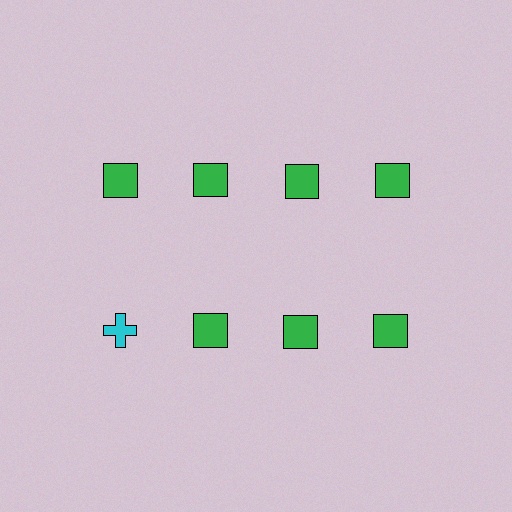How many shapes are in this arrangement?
There are 8 shapes arranged in a grid pattern.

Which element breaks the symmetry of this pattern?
The cyan cross in the second row, leftmost column breaks the symmetry. All other shapes are green squares.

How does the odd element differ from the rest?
It differs in both color (cyan instead of green) and shape (cross instead of square).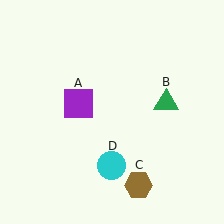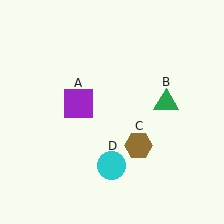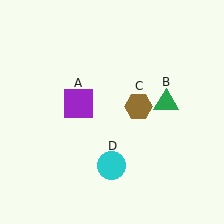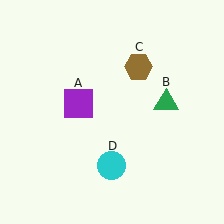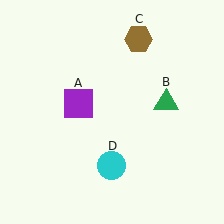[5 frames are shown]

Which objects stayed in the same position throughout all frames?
Purple square (object A) and green triangle (object B) and cyan circle (object D) remained stationary.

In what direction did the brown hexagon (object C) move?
The brown hexagon (object C) moved up.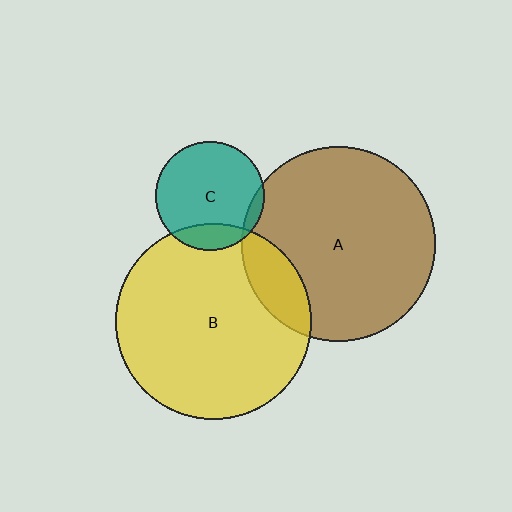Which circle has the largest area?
Circle B (yellow).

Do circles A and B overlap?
Yes.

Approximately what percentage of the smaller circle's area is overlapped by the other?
Approximately 15%.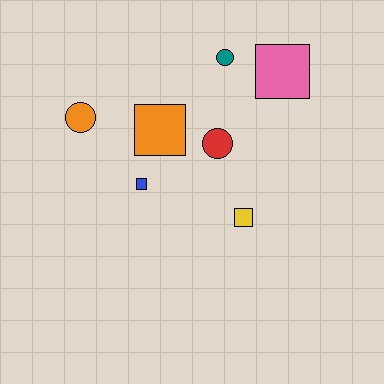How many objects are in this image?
There are 7 objects.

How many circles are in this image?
There are 3 circles.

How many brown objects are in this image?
There are no brown objects.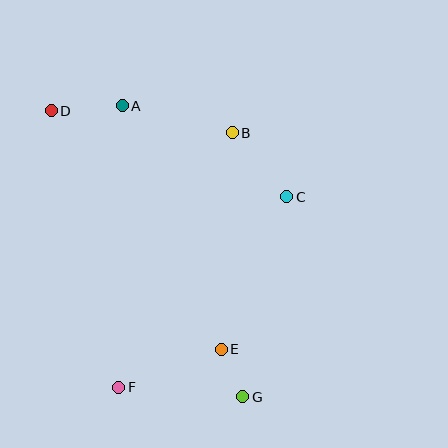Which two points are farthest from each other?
Points D and G are farthest from each other.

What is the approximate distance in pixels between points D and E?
The distance between D and E is approximately 293 pixels.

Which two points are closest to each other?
Points E and G are closest to each other.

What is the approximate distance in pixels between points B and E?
The distance between B and E is approximately 217 pixels.